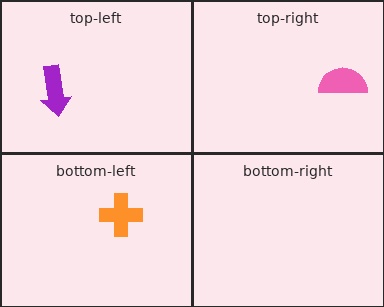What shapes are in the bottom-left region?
The orange cross.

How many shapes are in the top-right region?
1.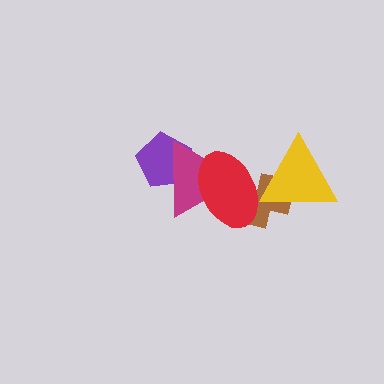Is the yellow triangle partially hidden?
Yes, it is partially covered by another shape.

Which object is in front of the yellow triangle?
The red ellipse is in front of the yellow triangle.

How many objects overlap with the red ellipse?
3 objects overlap with the red ellipse.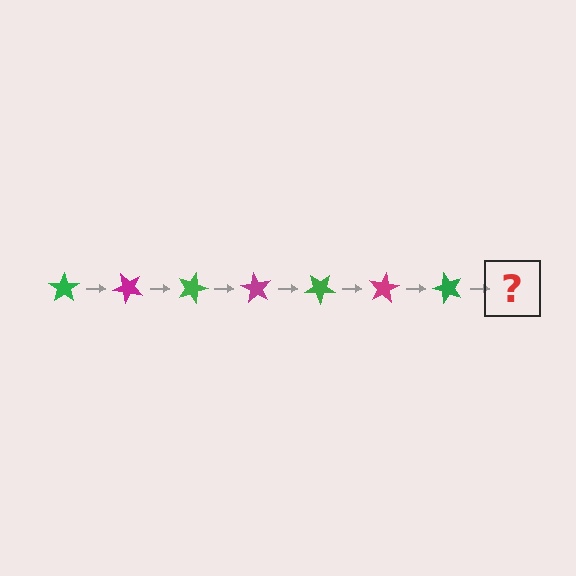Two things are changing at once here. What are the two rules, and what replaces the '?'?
The two rules are that it rotates 45 degrees each step and the color cycles through green and magenta. The '?' should be a magenta star, rotated 315 degrees from the start.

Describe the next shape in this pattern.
It should be a magenta star, rotated 315 degrees from the start.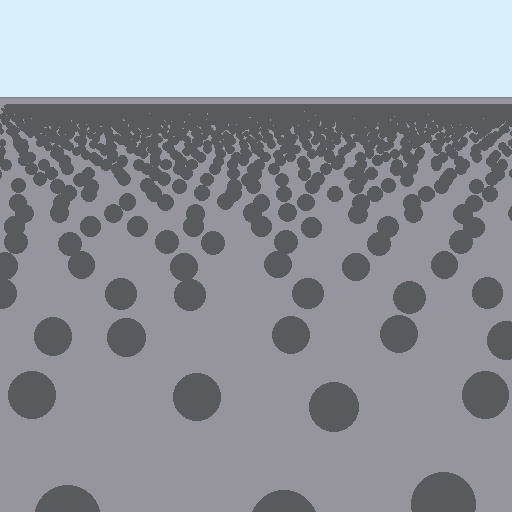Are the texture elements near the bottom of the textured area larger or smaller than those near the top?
Larger. Near the bottom, elements are closer to the viewer and appear at a bigger on-screen size.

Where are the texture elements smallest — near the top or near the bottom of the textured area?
Near the top.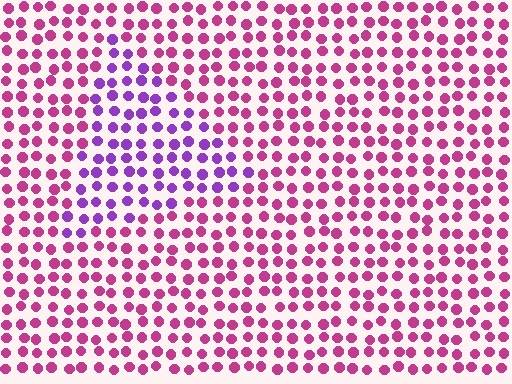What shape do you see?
I see a triangle.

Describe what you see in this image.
The image is filled with small magenta elements in a uniform arrangement. A triangle-shaped region is visible where the elements are tinted to a slightly different hue, forming a subtle color boundary.